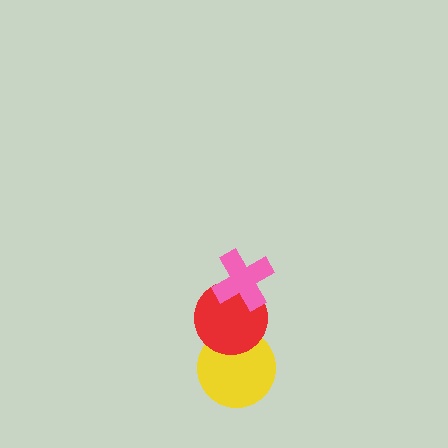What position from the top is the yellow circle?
The yellow circle is 3rd from the top.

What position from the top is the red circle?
The red circle is 2nd from the top.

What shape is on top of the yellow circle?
The red circle is on top of the yellow circle.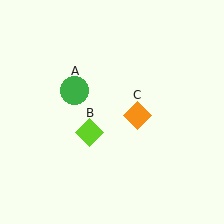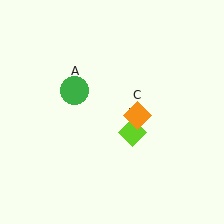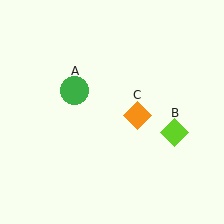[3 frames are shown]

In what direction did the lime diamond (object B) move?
The lime diamond (object B) moved right.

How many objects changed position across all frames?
1 object changed position: lime diamond (object B).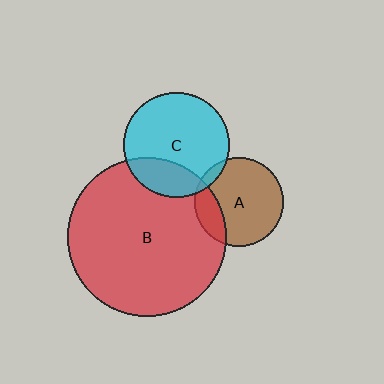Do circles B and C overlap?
Yes.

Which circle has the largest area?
Circle B (red).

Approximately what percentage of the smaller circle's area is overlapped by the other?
Approximately 25%.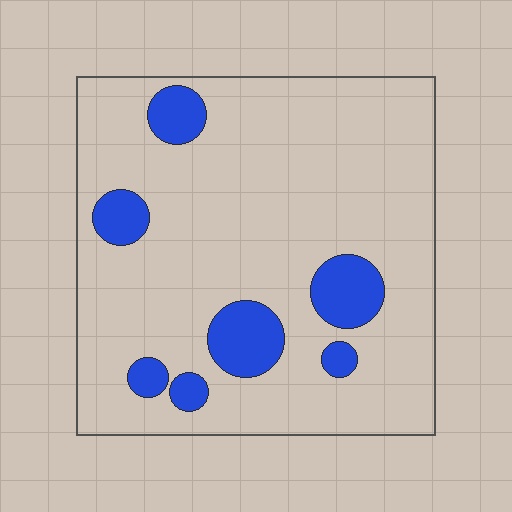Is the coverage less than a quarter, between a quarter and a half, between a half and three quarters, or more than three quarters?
Less than a quarter.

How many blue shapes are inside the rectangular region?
7.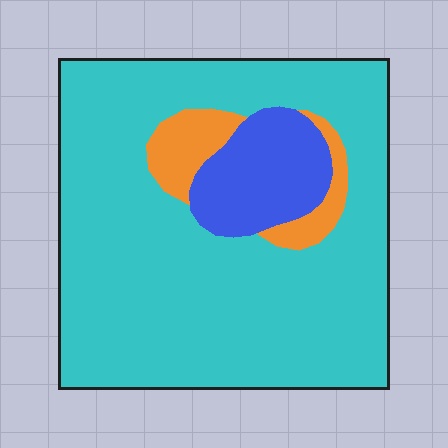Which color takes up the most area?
Cyan, at roughly 80%.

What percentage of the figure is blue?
Blue covers 12% of the figure.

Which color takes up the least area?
Orange, at roughly 10%.